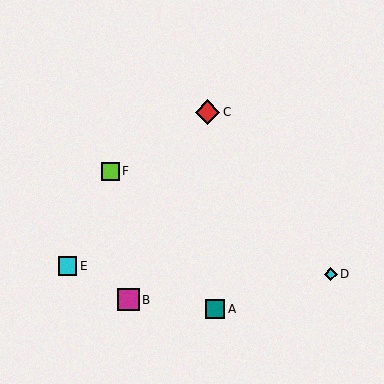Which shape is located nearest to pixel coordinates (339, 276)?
The cyan diamond (labeled D) at (331, 274) is nearest to that location.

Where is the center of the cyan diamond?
The center of the cyan diamond is at (331, 274).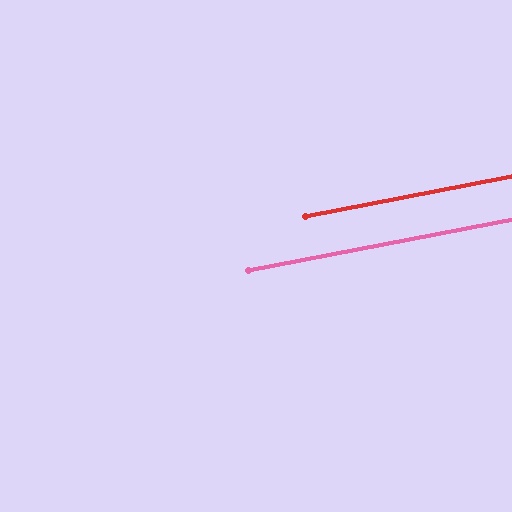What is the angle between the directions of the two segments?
Approximately 0 degrees.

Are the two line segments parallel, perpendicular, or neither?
Parallel — their directions differ by only 0.0°.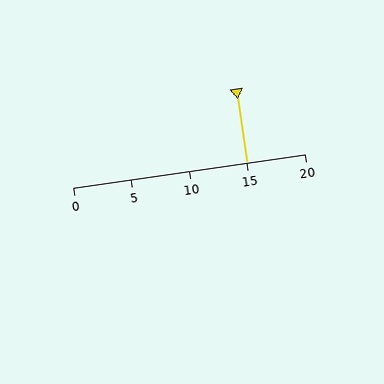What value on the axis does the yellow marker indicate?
The marker indicates approximately 15.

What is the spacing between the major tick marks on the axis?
The major ticks are spaced 5 apart.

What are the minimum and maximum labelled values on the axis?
The axis runs from 0 to 20.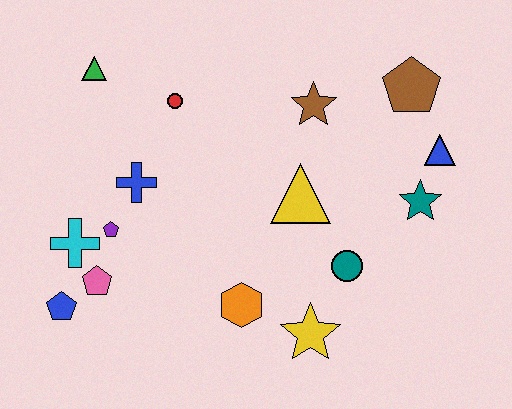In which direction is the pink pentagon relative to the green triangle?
The pink pentagon is below the green triangle.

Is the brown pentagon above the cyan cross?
Yes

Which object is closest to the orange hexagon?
The yellow star is closest to the orange hexagon.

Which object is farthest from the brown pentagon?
The blue pentagon is farthest from the brown pentagon.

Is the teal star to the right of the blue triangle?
No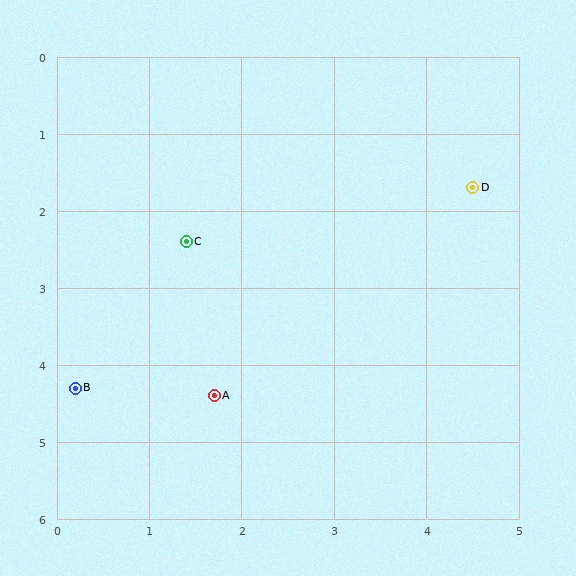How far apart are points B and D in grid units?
Points B and D are about 5.0 grid units apart.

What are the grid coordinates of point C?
Point C is at approximately (1.4, 2.4).